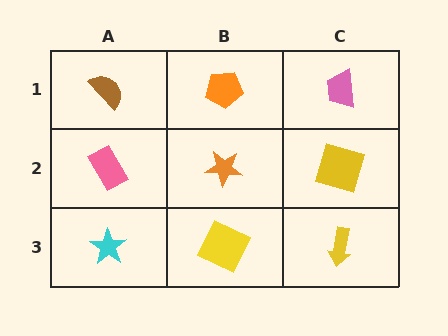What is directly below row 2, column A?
A cyan star.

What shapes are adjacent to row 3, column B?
An orange star (row 2, column B), a cyan star (row 3, column A), a yellow arrow (row 3, column C).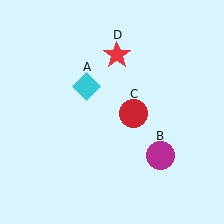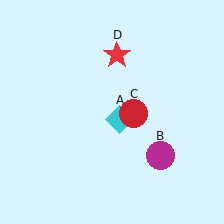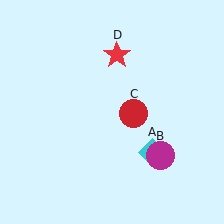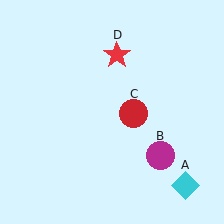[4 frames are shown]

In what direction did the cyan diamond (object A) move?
The cyan diamond (object A) moved down and to the right.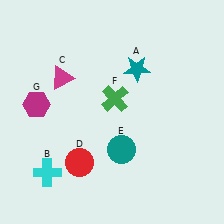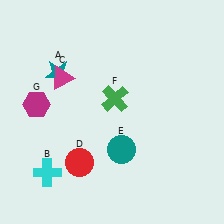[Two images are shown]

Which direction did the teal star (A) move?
The teal star (A) moved left.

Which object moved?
The teal star (A) moved left.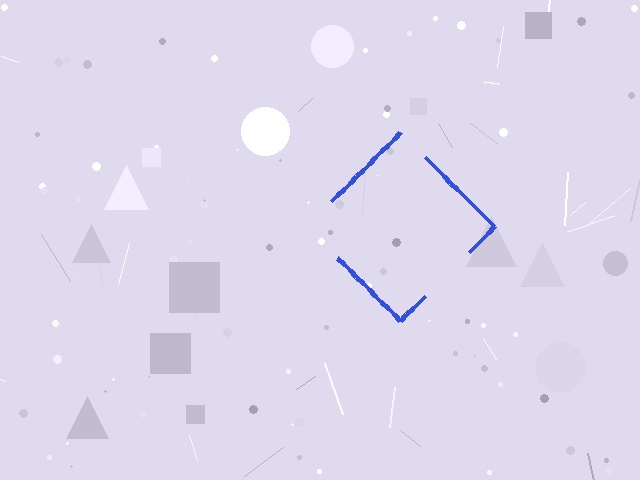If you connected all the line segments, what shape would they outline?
They would outline a diamond.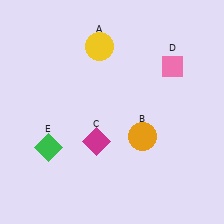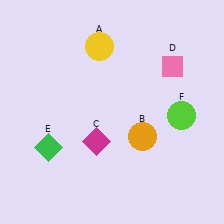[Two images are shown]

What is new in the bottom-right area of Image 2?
A lime circle (F) was added in the bottom-right area of Image 2.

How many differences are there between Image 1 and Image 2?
There is 1 difference between the two images.